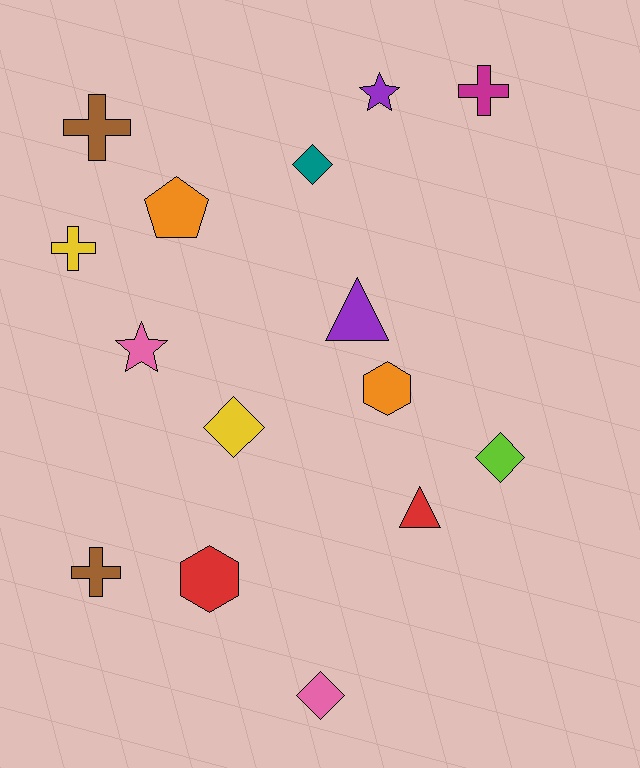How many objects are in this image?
There are 15 objects.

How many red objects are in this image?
There are 2 red objects.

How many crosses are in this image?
There are 4 crosses.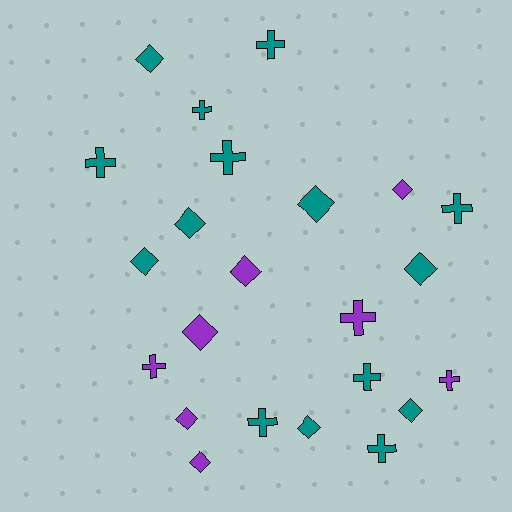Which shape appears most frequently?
Diamond, with 12 objects.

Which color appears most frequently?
Teal, with 15 objects.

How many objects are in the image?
There are 23 objects.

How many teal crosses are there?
There are 8 teal crosses.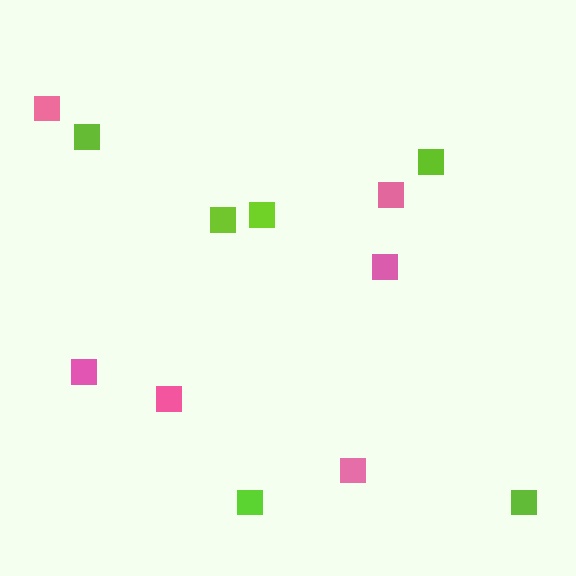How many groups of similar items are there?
There are 2 groups: one group of pink squares (6) and one group of lime squares (6).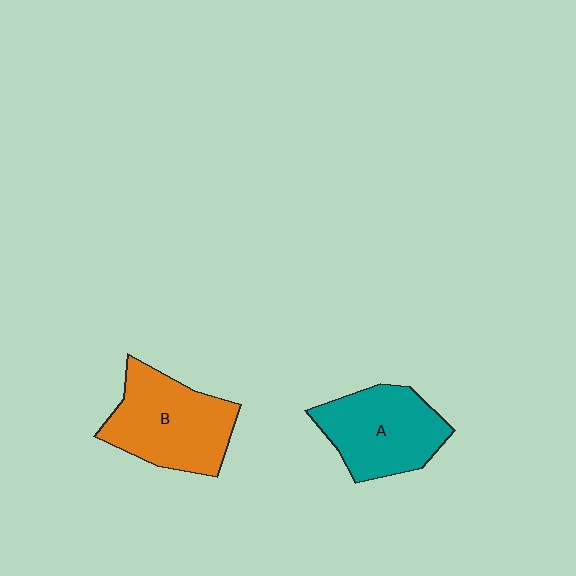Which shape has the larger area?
Shape B (orange).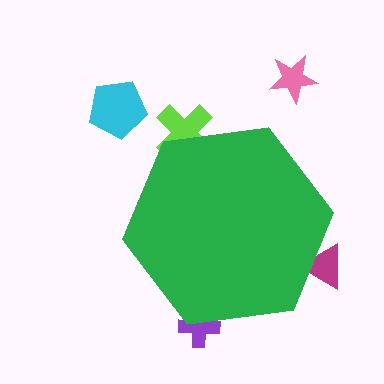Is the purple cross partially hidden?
Yes, the purple cross is partially hidden behind the green hexagon.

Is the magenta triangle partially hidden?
Yes, the magenta triangle is partially hidden behind the green hexagon.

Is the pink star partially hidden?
No, the pink star is fully visible.